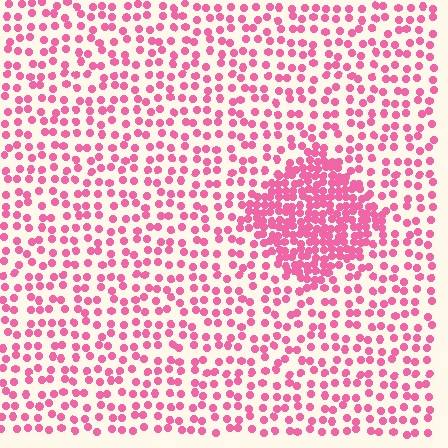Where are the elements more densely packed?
The elements are more densely packed inside the diamond boundary.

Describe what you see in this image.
The image contains small pink elements arranged at two different densities. A diamond-shaped region is visible where the elements are more densely packed than the surrounding area.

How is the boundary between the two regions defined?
The boundary is defined by a change in element density (approximately 2.5x ratio). All elements are the same color, size, and shape.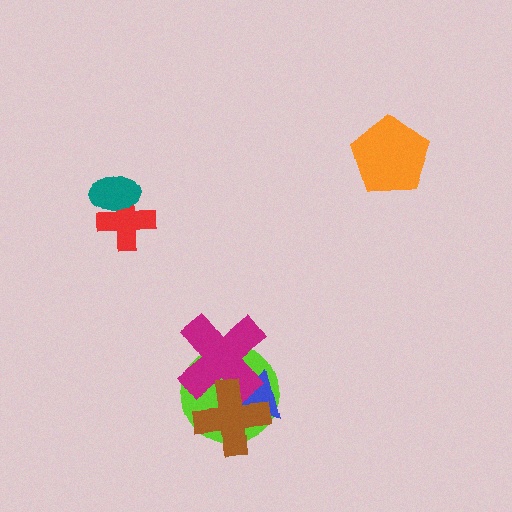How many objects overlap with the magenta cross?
3 objects overlap with the magenta cross.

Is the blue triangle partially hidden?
Yes, it is partially covered by another shape.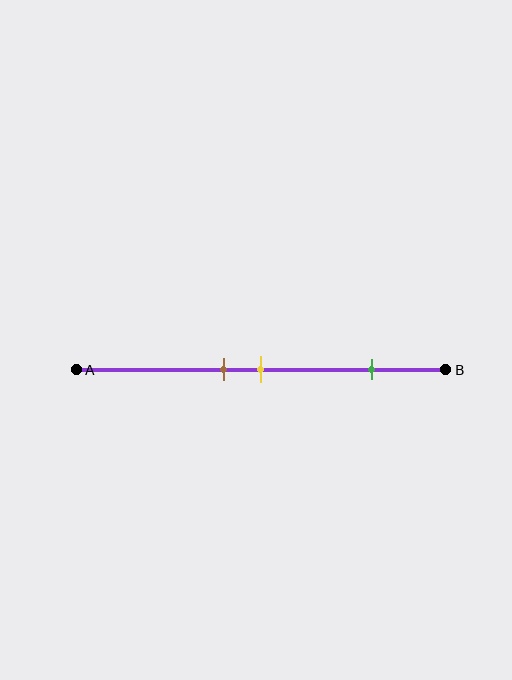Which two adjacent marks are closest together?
The brown and yellow marks are the closest adjacent pair.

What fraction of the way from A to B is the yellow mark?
The yellow mark is approximately 50% (0.5) of the way from A to B.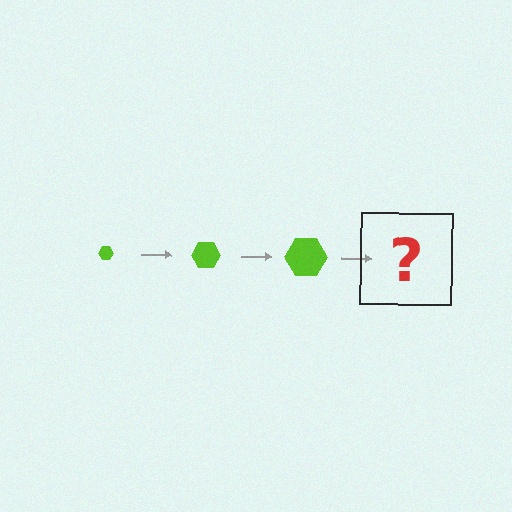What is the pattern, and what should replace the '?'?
The pattern is that the hexagon gets progressively larger each step. The '?' should be a lime hexagon, larger than the previous one.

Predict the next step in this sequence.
The next step is a lime hexagon, larger than the previous one.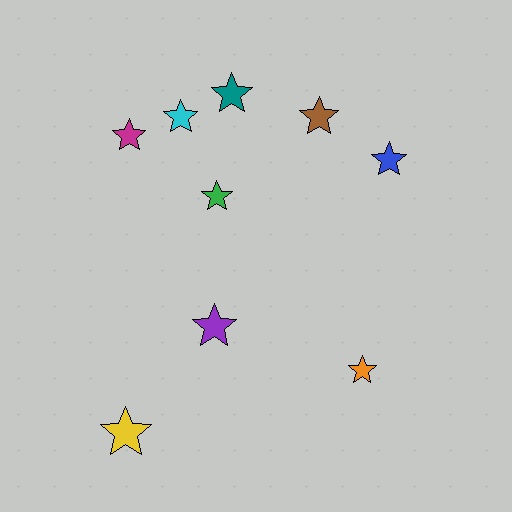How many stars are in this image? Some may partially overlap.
There are 9 stars.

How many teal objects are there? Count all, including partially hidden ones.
There is 1 teal object.